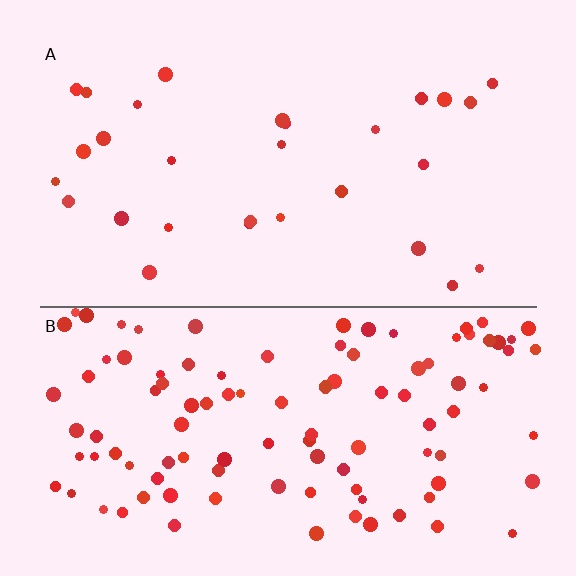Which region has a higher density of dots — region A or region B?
B (the bottom).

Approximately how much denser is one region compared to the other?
Approximately 3.7× — region B over region A.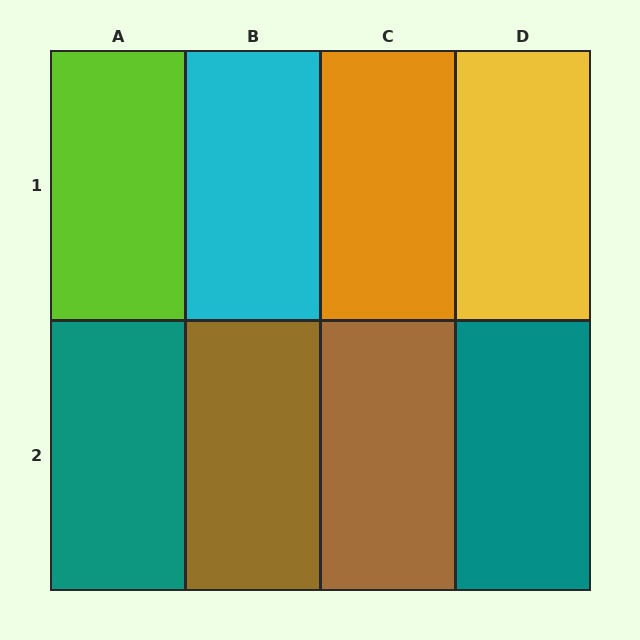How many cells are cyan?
1 cell is cyan.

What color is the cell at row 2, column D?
Teal.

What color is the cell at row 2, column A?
Teal.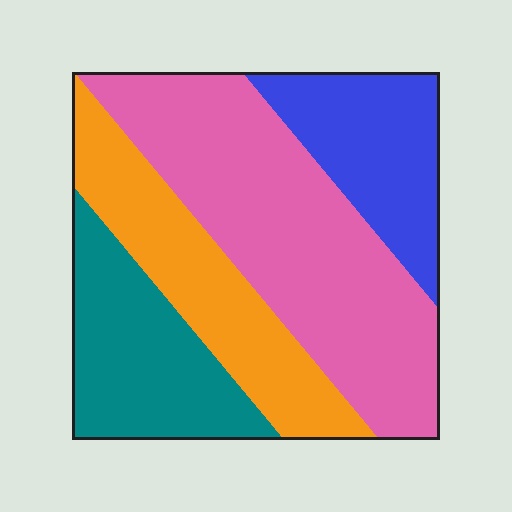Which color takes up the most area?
Pink, at roughly 40%.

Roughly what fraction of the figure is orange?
Orange takes up about one fifth (1/5) of the figure.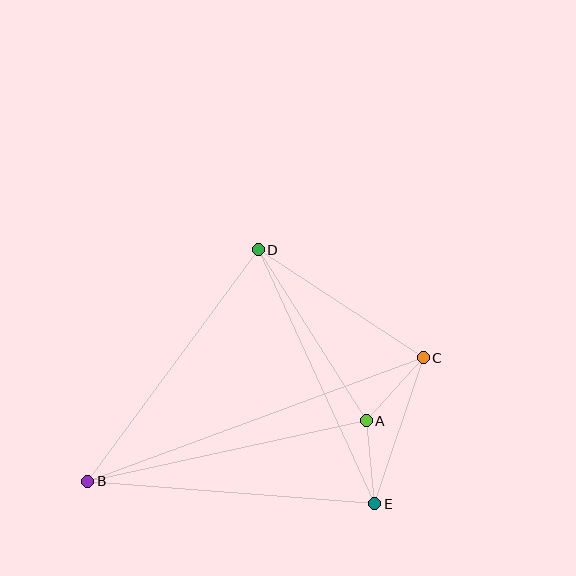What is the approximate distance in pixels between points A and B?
The distance between A and B is approximately 285 pixels.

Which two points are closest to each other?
Points A and E are closest to each other.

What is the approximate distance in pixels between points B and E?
The distance between B and E is approximately 288 pixels.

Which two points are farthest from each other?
Points B and C are farthest from each other.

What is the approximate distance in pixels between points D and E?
The distance between D and E is approximately 280 pixels.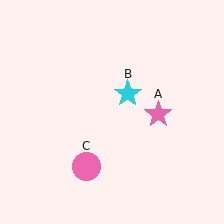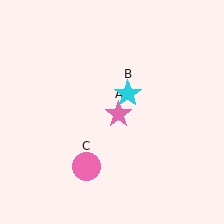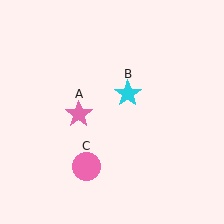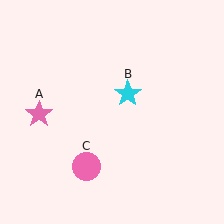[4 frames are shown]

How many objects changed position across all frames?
1 object changed position: pink star (object A).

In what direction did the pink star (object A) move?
The pink star (object A) moved left.